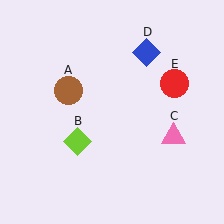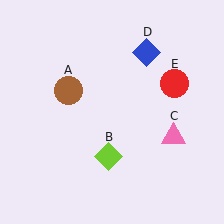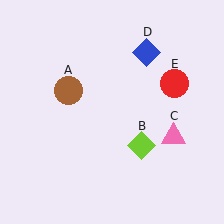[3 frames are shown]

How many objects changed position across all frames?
1 object changed position: lime diamond (object B).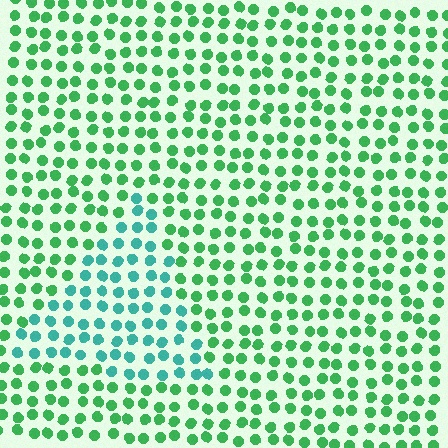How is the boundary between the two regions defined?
The boundary is defined purely by a slight shift in hue (about 38 degrees). Spacing, size, and orientation are identical on both sides.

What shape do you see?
I see a triangle.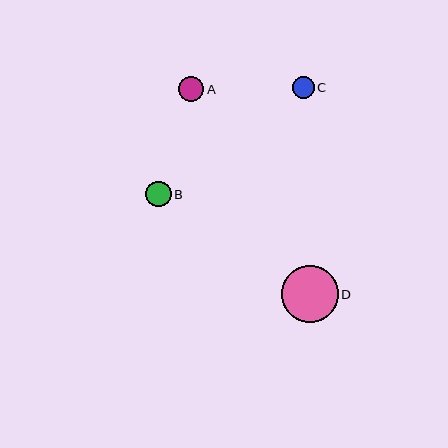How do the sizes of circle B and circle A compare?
Circle B and circle A are approximately the same size.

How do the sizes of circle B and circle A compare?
Circle B and circle A are approximately the same size.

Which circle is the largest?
Circle D is the largest with a size of approximately 57 pixels.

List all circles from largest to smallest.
From largest to smallest: D, B, A, C.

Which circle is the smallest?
Circle C is the smallest with a size of approximately 21 pixels.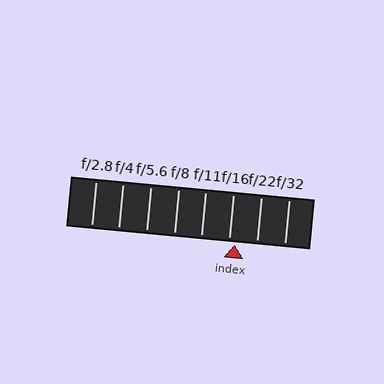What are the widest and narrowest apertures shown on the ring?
The widest aperture shown is f/2.8 and the narrowest is f/32.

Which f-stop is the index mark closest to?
The index mark is closest to f/16.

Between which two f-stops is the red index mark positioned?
The index mark is between f/16 and f/22.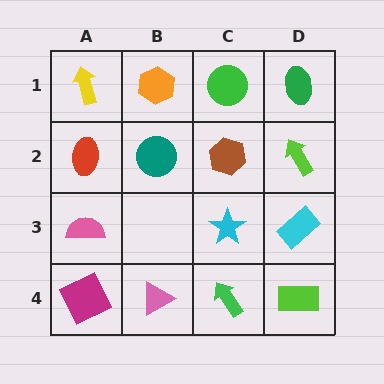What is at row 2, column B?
A teal circle.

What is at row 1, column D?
A green ellipse.